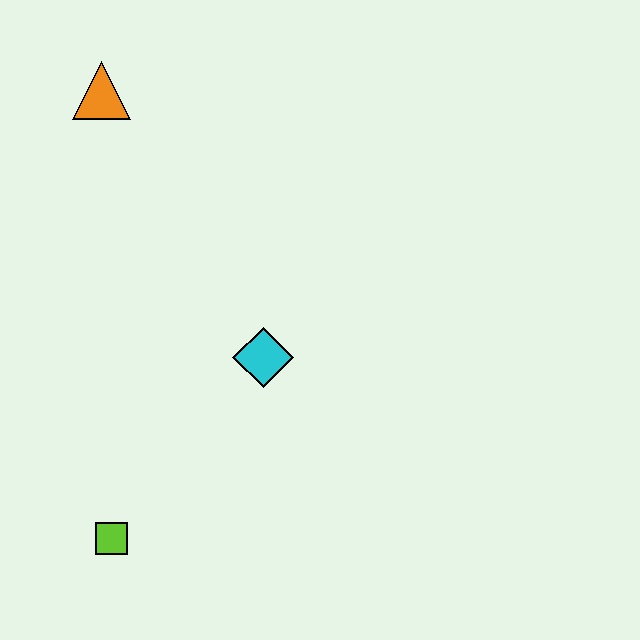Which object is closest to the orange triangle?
The cyan diamond is closest to the orange triangle.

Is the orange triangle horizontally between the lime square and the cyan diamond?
No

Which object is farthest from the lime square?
The orange triangle is farthest from the lime square.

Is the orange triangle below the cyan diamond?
No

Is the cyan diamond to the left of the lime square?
No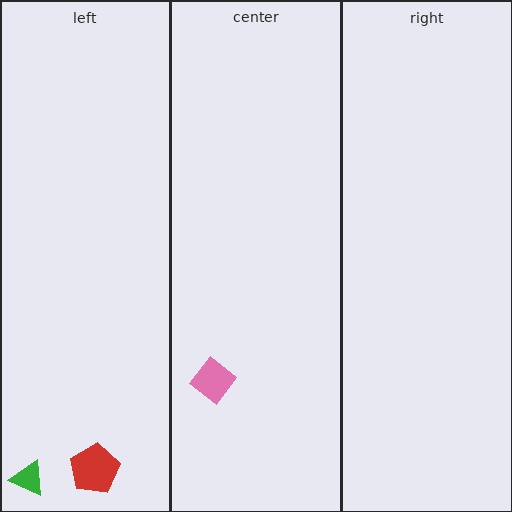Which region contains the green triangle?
The left region.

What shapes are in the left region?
The red pentagon, the green triangle.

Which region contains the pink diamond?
The center region.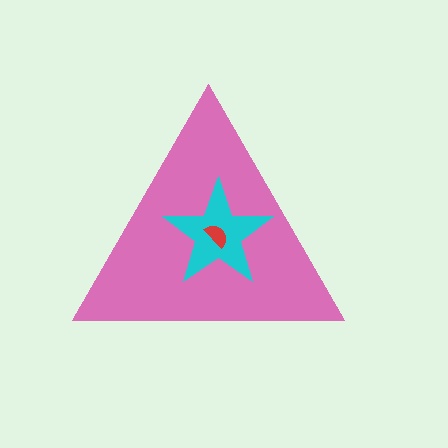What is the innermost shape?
The red semicircle.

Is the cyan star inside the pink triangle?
Yes.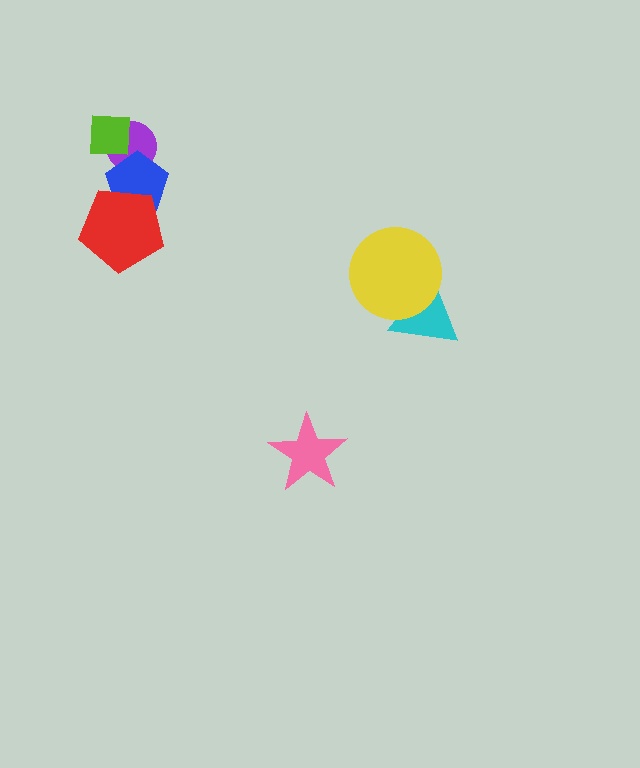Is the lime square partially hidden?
No, no other shape covers it.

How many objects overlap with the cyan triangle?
1 object overlaps with the cyan triangle.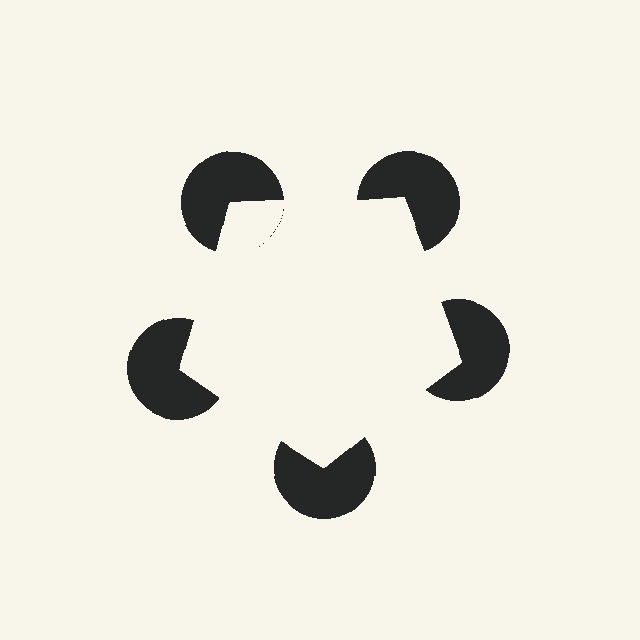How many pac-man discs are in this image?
There are 5 — one at each vertex of the illusory pentagon.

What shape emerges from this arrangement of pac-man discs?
An illusory pentagon — its edges are inferred from the aligned wedge cuts in the pac-man discs, not physically drawn.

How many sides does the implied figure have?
5 sides.